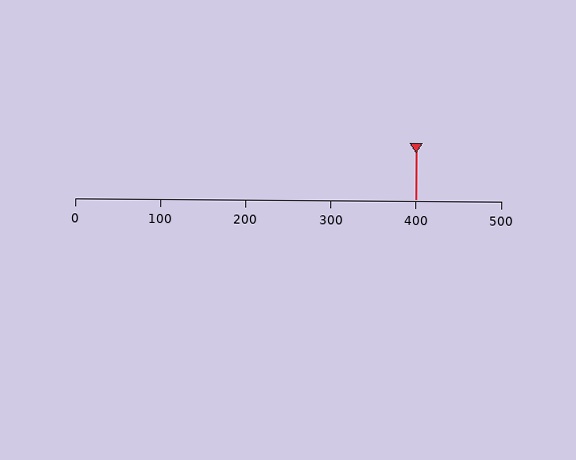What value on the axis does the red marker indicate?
The marker indicates approximately 400.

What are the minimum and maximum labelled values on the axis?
The axis runs from 0 to 500.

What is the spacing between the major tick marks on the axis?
The major ticks are spaced 100 apart.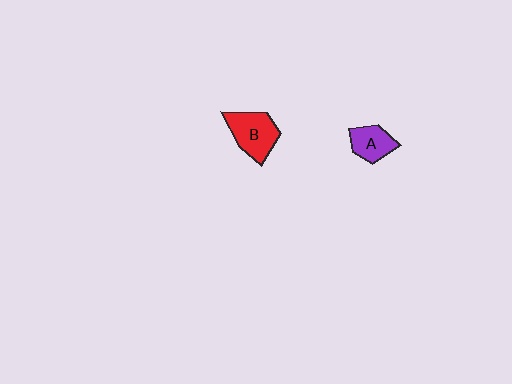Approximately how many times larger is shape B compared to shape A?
Approximately 1.4 times.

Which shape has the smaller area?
Shape A (purple).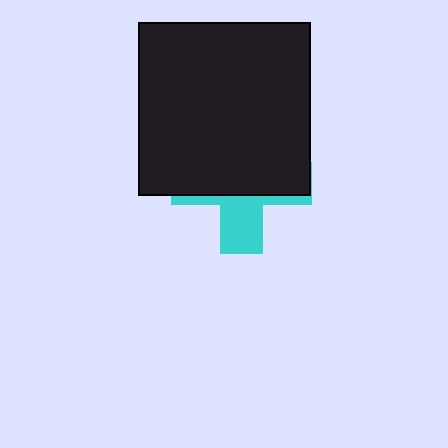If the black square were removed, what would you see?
You would see the complete cyan cross.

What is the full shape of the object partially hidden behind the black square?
The partially hidden object is a cyan cross.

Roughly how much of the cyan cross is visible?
A small part of it is visible (roughly 34%).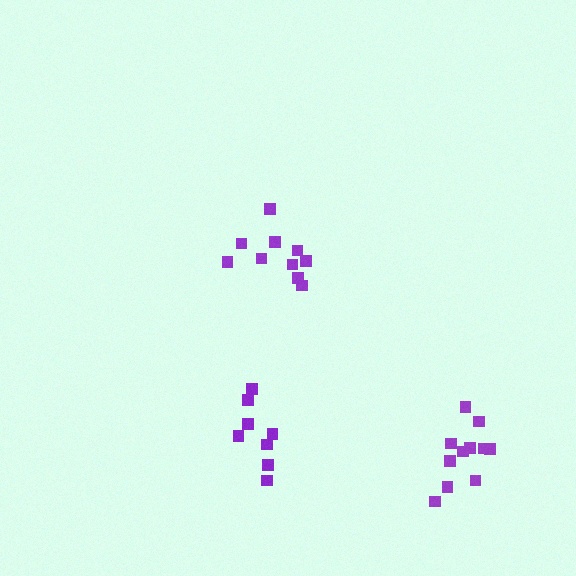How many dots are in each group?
Group 1: 8 dots, Group 2: 10 dots, Group 3: 11 dots (29 total).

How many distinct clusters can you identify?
There are 3 distinct clusters.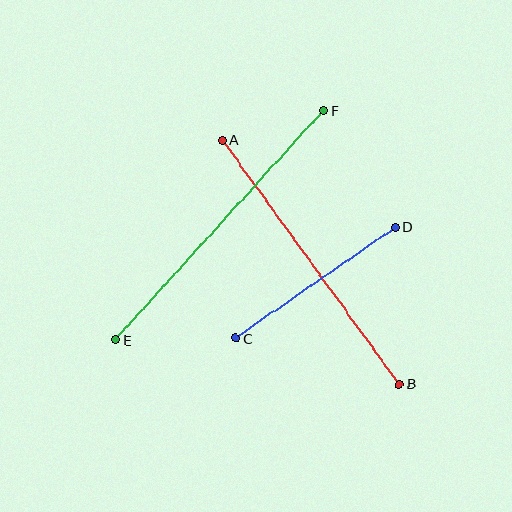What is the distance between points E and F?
The distance is approximately 310 pixels.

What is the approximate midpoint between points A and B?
The midpoint is at approximately (311, 262) pixels.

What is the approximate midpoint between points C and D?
The midpoint is at approximately (315, 283) pixels.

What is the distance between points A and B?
The distance is approximately 301 pixels.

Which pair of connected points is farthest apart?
Points E and F are farthest apart.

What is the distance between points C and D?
The distance is approximately 194 pixels.